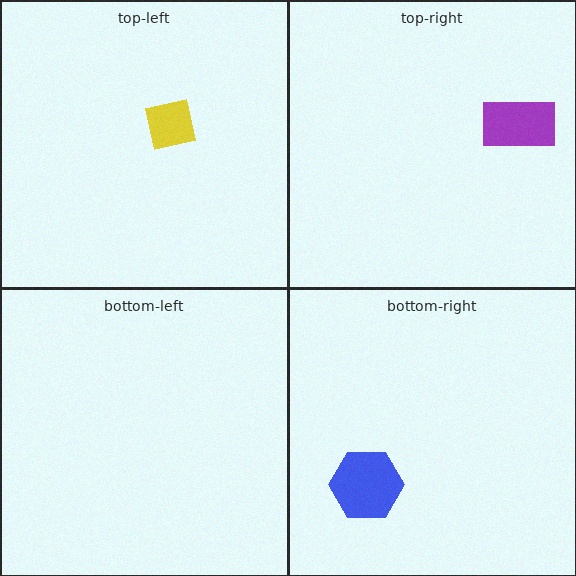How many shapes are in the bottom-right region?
1.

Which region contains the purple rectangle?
The top-right region.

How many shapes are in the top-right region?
1.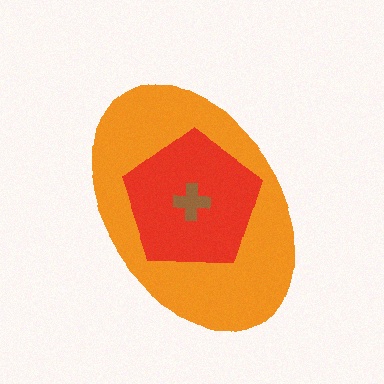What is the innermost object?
The brown cross.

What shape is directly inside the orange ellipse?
The red pentagon.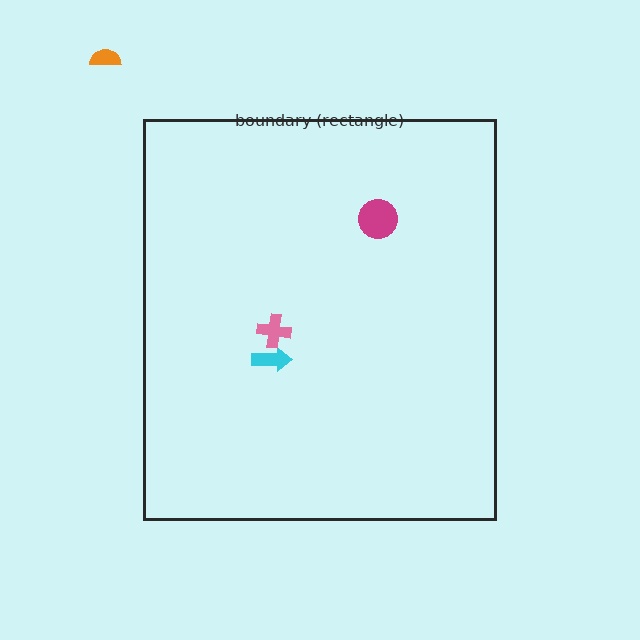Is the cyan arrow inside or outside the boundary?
Inside.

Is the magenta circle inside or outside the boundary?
Inside.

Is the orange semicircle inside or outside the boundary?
Outside.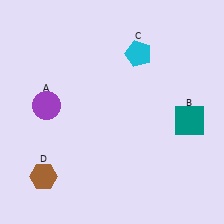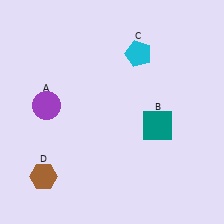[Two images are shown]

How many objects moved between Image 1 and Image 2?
1 object moved between the two images.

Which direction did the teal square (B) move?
The teal square (B) moved left.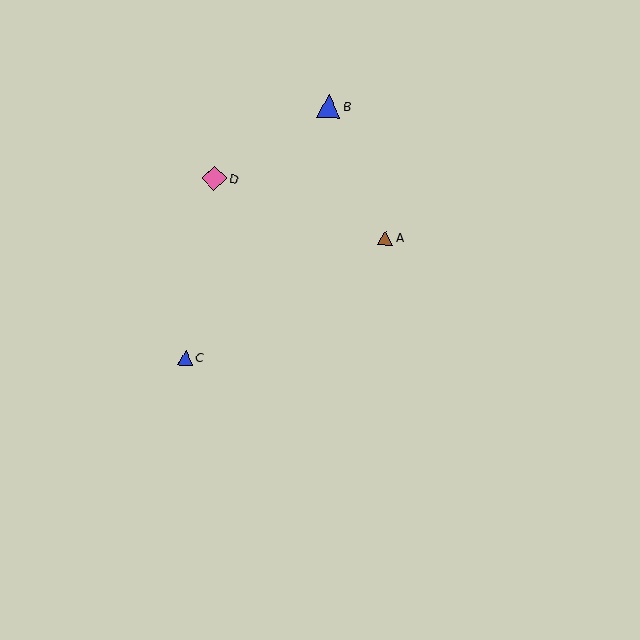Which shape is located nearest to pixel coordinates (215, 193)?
The pink diamond (labeled D) at (214, 179) is nearest to that location.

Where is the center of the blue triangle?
The center of the blue triangle is at (329, 106).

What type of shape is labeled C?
Shape C is a blue triangle.